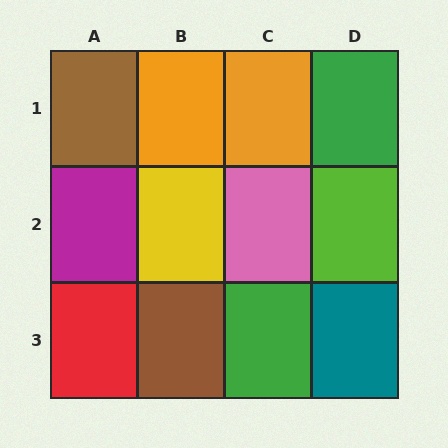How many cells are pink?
1 cell is pink.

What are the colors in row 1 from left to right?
Brown, orange, orange, green.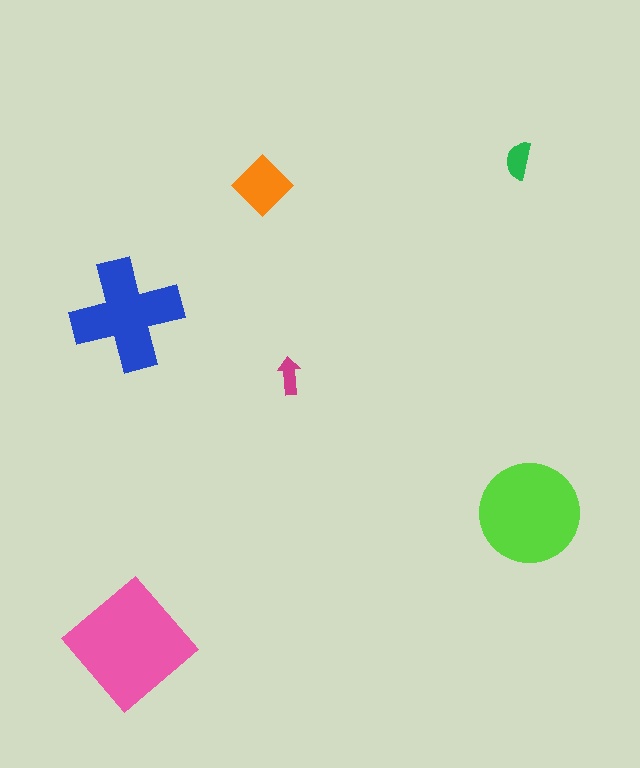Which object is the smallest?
The magenta arrow.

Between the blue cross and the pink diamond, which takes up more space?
The pink diamond.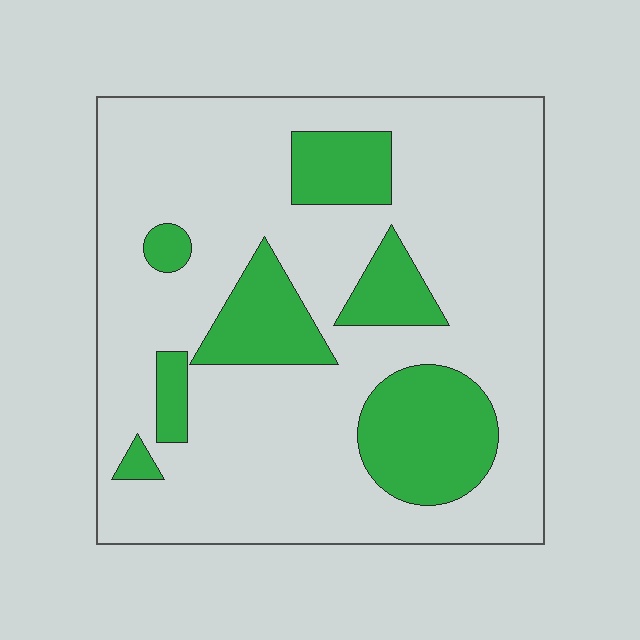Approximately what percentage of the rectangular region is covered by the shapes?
Approximately 20%.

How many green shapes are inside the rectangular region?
7.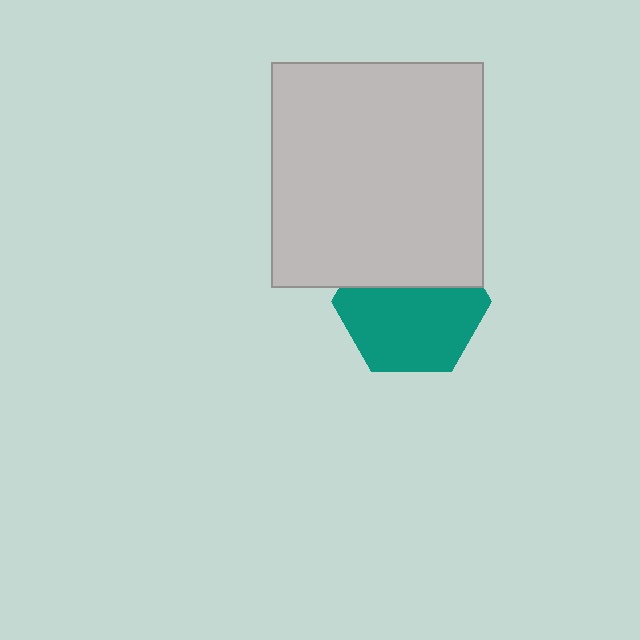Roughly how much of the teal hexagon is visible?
About half of it is visible (roughly 63%).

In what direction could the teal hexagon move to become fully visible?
The teal hexagon could move down. That would shift it out from behind the light gray rectangle entirely.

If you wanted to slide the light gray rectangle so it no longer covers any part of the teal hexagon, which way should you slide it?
Slide it up — that is the most direct way to separate the two shapes.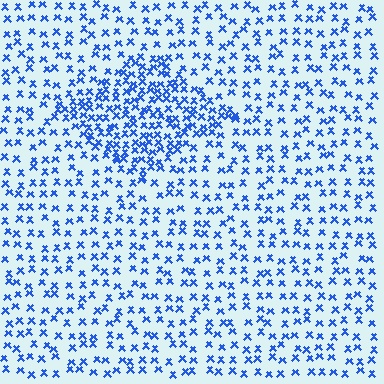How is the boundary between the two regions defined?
The boundary is defined by a change in element density (approximately 2.1x ratio). All elements are the same color, size, and shape.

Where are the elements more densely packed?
The elements are more densely packed inside the diamond boundary.